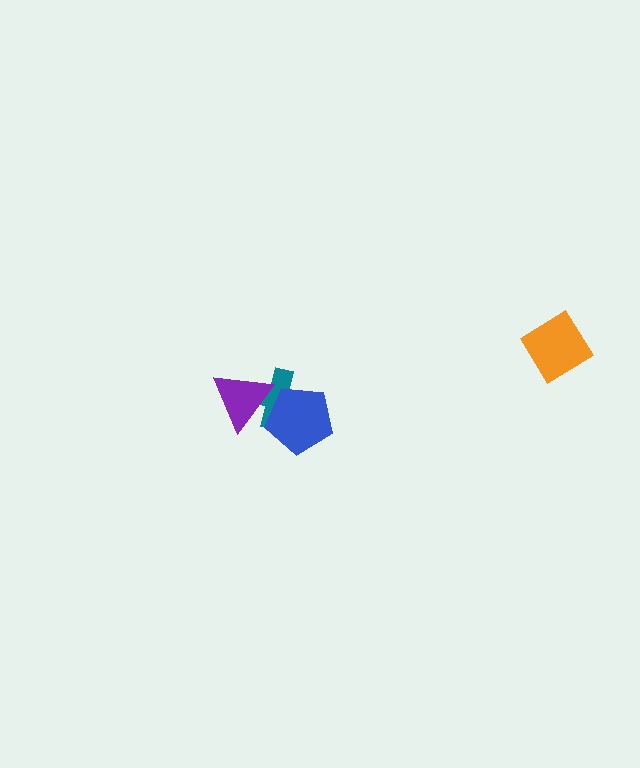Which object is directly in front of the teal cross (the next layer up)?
The purple triangle is directly in front of the teal cross.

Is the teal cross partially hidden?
Yes, it is partially covered by another shape.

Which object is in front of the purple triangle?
The blue pentagon is in front of the purple triangle.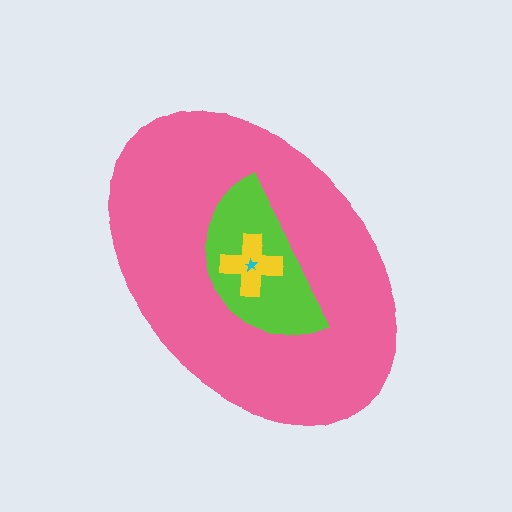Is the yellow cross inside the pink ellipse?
Yes.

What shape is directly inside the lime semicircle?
The yellow cross.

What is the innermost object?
The cyan star.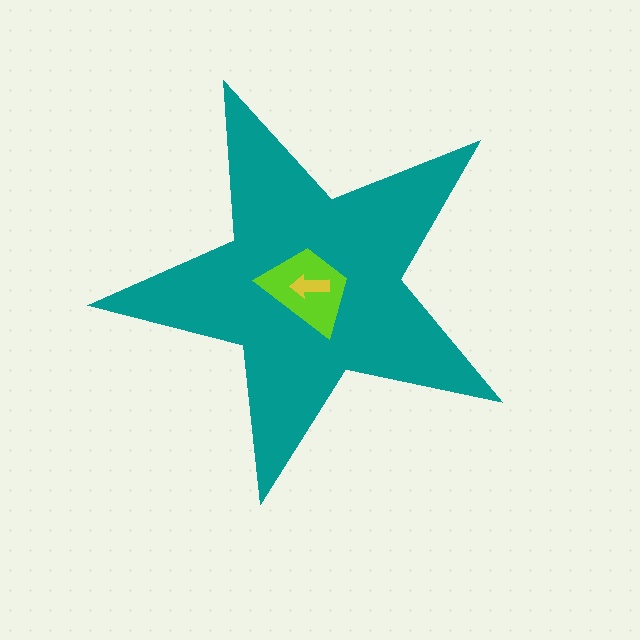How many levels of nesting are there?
3.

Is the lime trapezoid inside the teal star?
Yes.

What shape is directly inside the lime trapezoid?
The yellow arrow.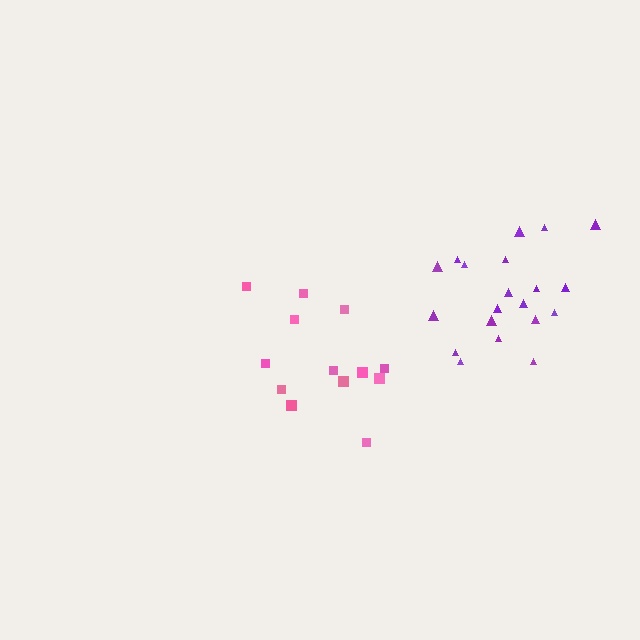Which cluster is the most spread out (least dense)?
Pink.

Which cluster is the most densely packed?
Purple.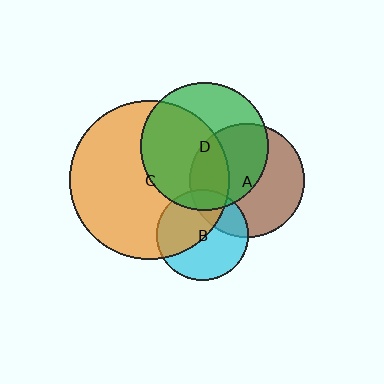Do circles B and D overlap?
Yes.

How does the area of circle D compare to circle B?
Approximately 1.9 times.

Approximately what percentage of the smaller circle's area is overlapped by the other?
Approximately 15%.